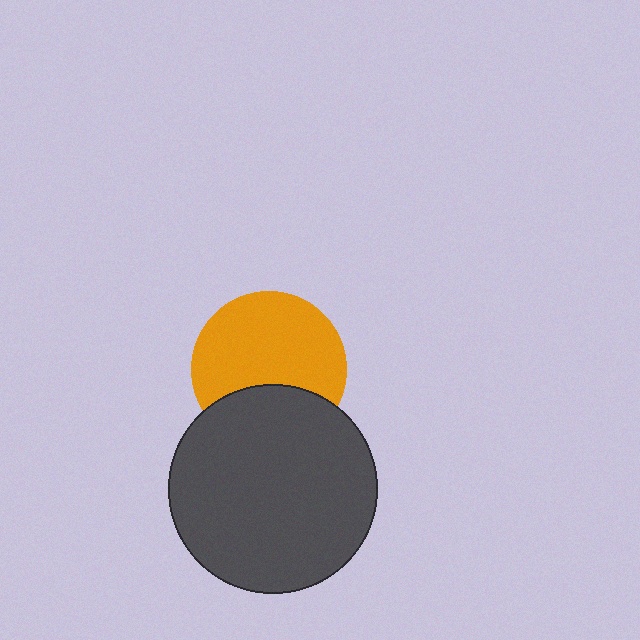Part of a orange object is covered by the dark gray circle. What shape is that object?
It is a circle.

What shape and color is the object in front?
The object in front is a dark gray circle.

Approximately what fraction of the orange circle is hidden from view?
Roughly 31% of the orange circle is hidden behind the dark gray circle.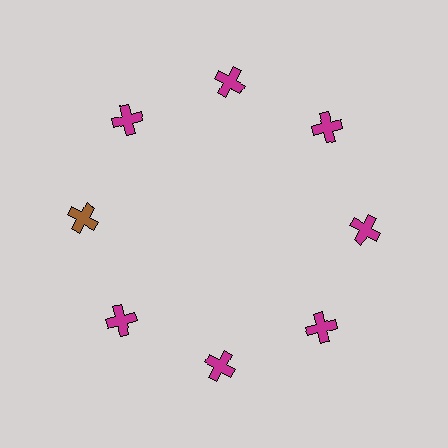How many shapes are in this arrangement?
There are 8 shapes arranged in a ring pattern.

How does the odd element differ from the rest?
It has a different color: brown instead of magenta.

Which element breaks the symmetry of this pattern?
The brown cross at roughly the 9 o'clock position breaks the symmetry. All other shapes are magenta crosses.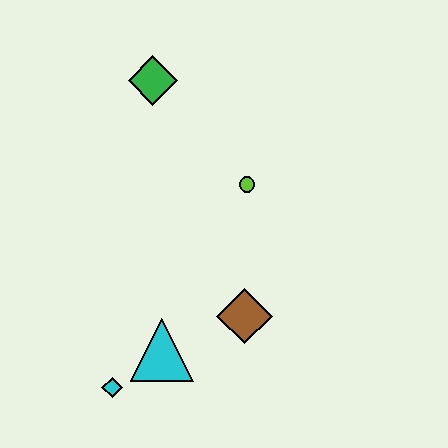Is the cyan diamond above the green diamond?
No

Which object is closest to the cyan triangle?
The cyan diamond is closest to the cyan triangle.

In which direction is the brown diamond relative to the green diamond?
The brown diamond is below the green diamond.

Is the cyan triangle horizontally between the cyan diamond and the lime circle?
Yes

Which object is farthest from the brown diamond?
The green diamond is farthest from the brown diamond.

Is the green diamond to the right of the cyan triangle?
No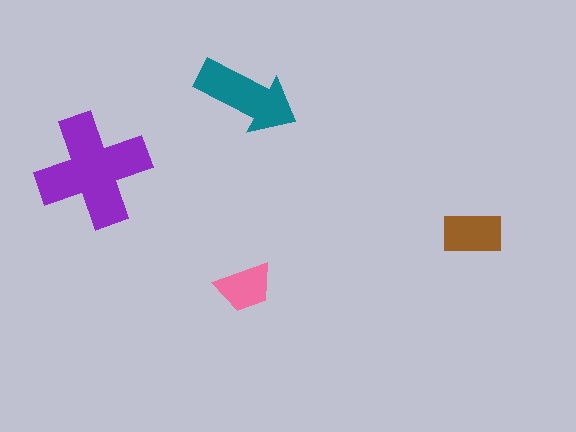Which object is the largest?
The purple cross.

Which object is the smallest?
The pink trapezoid.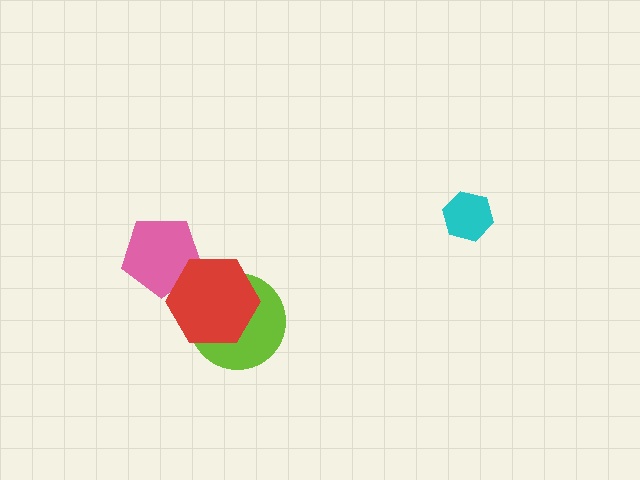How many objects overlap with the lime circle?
1 object overlaps with the lime circle.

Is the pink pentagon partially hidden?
Yes, it is partially covered by another shape.